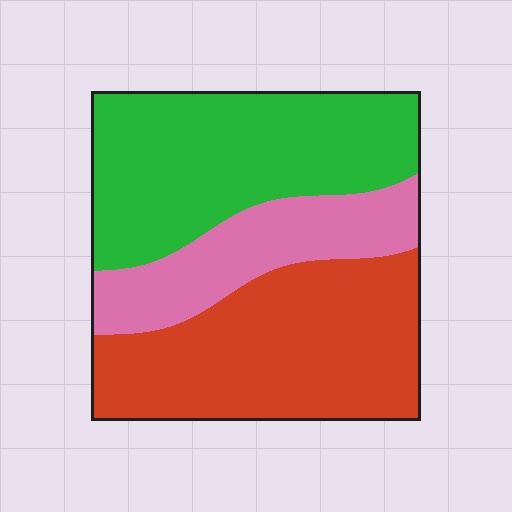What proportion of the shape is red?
Red covers 40% of the shape.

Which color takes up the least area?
Pink, at roughly 20%.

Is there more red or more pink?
Red.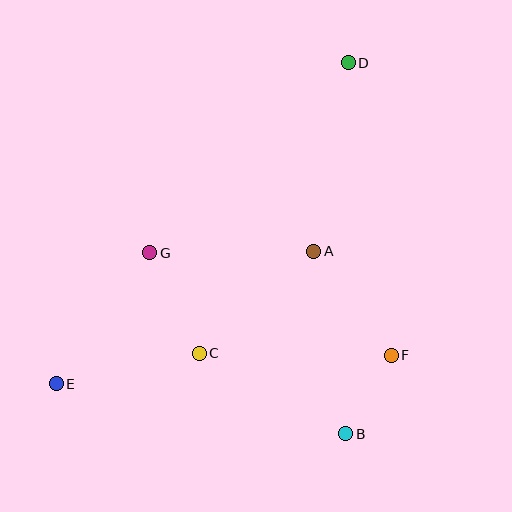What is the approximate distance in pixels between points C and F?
The distance between C and F is approximately 192 pixels.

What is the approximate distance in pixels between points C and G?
The distance between C and G is approximately 112 pixels.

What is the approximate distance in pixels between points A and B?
The distance between A and B is approximately 185 pixels.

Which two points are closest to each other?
Points B and F are closest to each other.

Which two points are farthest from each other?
Points D and E are farthest from each other.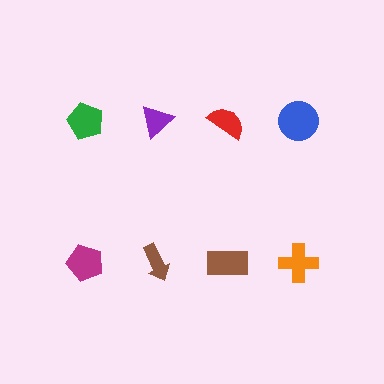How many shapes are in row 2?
4 shapes.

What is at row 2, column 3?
A brown rectangle.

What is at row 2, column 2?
A brown arrow.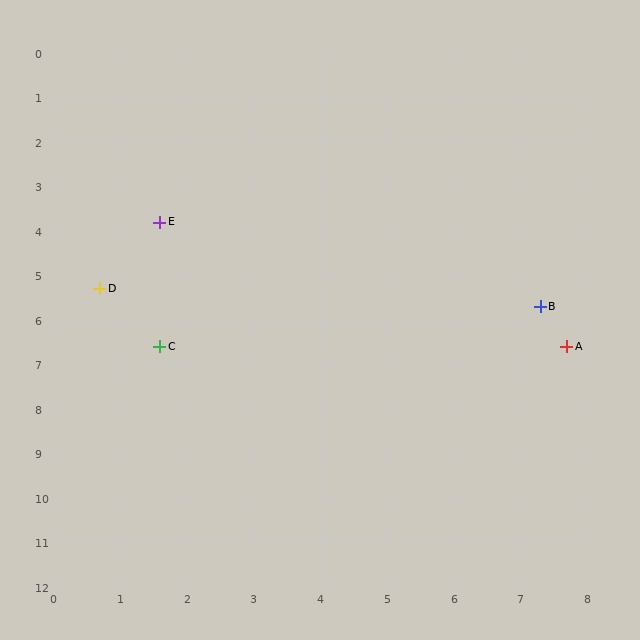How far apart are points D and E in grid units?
Points D and E are about 1.7 grid units apart.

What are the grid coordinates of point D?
Point D is at approximately (0.7, 5.3).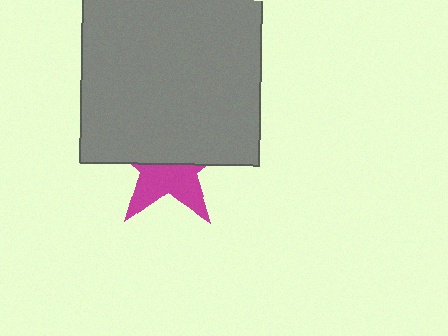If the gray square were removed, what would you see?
You would see the complete magenta star.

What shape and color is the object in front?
The object in front is a gray square.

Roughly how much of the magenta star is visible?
A small part of it is visible (roughly 45%).